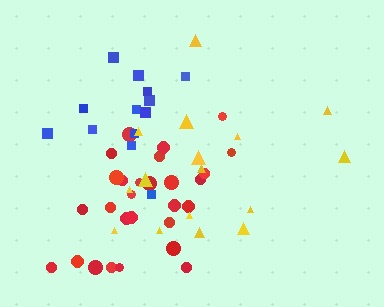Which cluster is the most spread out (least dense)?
Yellow.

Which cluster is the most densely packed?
Red.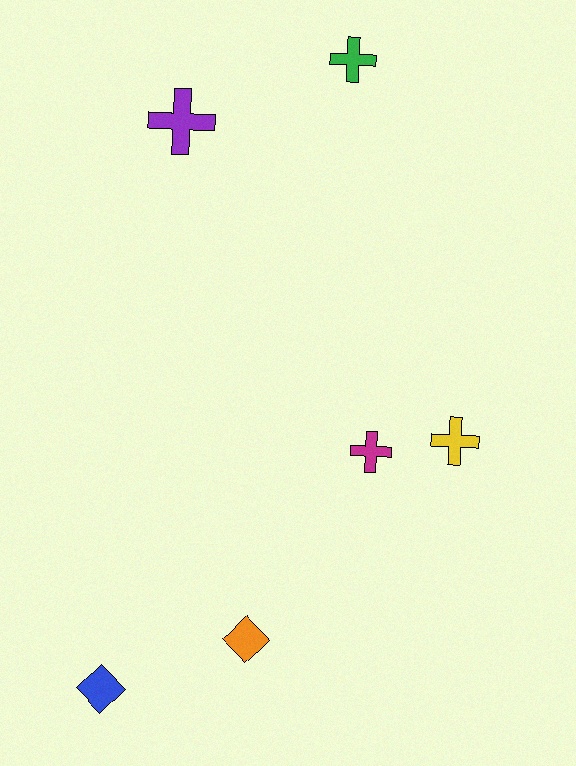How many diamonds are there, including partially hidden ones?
There are 2 diamonds.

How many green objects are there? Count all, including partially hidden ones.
There is 1 green object.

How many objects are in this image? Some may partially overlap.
There are 6 objects.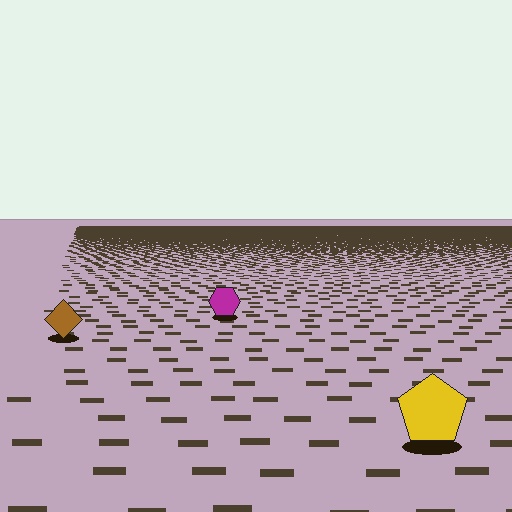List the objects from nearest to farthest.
From nearest to farthest: the yellow pentagon, the brown diamond, the magenta hexagon.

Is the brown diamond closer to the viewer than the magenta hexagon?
Yes. The brown diamond is closer — you can tell from the texture gradient: the ground texture is coarser near it.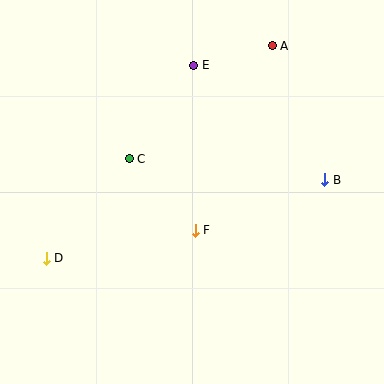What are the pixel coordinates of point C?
Point C is at (129, 159).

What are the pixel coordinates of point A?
Point A is at (272, 46).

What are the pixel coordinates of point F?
Point F is at (195, 230).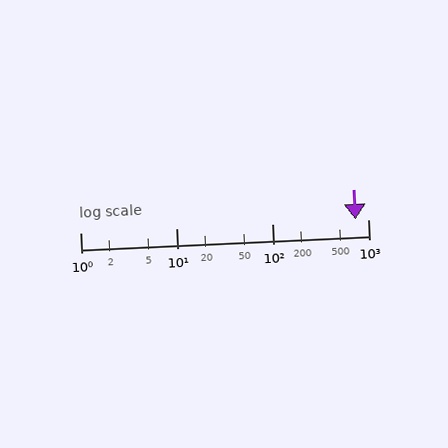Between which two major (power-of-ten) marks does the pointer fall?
The pointer is between 100 and 1000.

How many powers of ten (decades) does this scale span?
The scale spans 3 decades, from 1 to 1000.